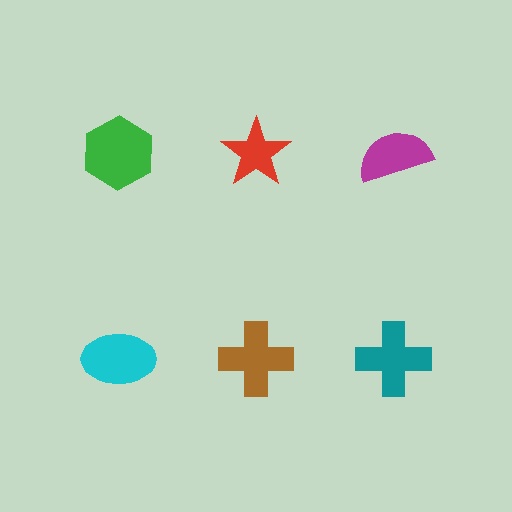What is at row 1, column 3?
A magenta semicircle.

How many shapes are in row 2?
3 shapes.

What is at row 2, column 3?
A teal cross.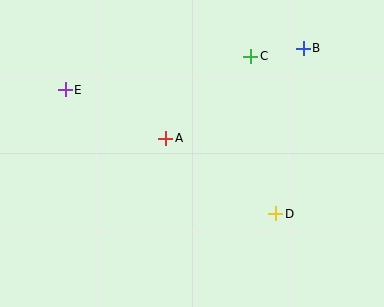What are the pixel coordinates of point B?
Point B is at (303, 48).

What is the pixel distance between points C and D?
The distance between C and D is 160 pixels.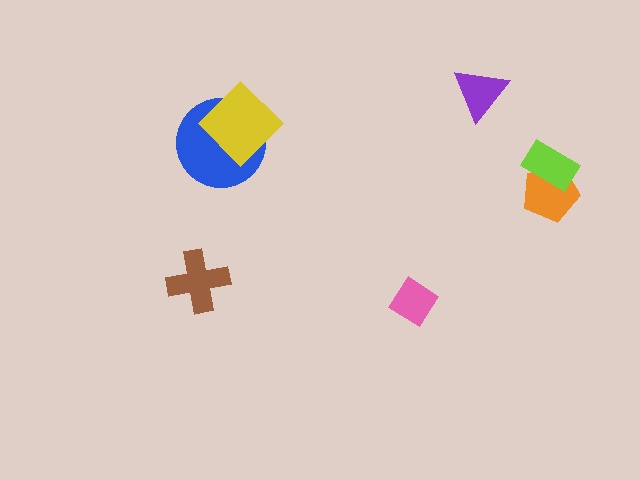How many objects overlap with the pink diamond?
0 objects overlap with the pink diamond.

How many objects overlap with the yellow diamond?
1 object overlaps with the yellow diamond.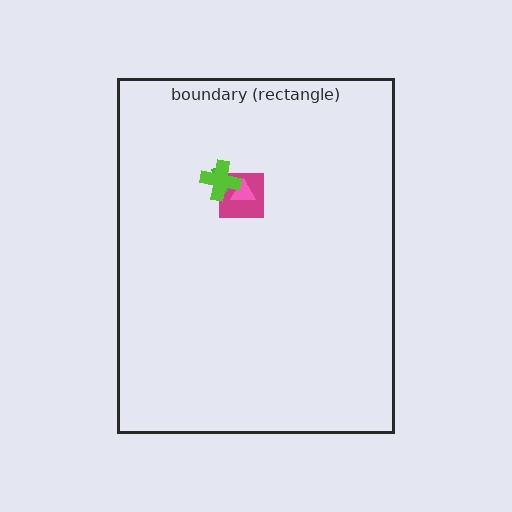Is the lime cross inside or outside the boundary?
Inside.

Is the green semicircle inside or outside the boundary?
Inside.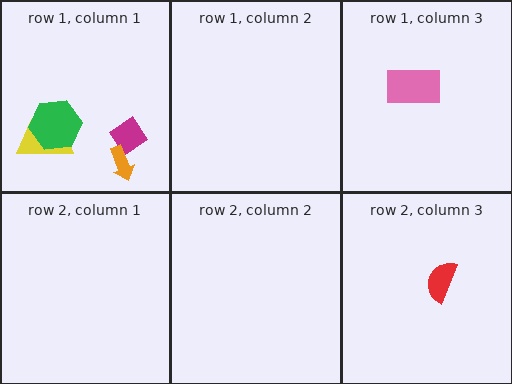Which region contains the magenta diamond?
The row 1, column 1 region.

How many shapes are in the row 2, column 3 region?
1.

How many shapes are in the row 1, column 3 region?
1.